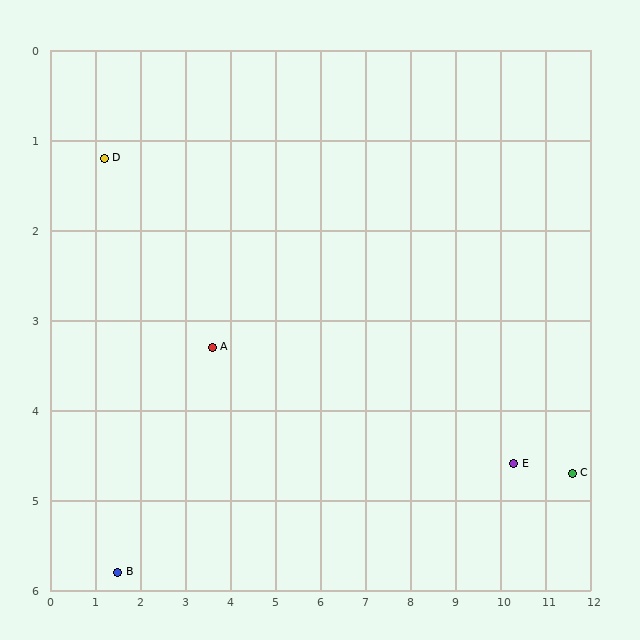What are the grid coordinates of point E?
Point E is at approximately (10.3, 4.6).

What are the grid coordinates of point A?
Point A is at approximately (3.6, 3.3).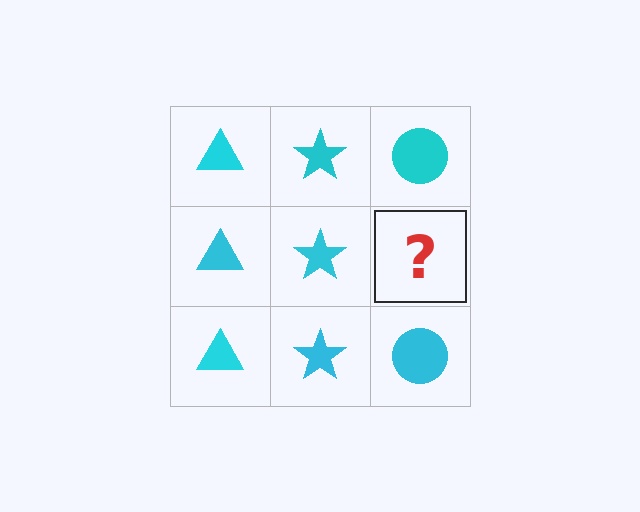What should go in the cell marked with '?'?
The missing cell should contain a cyan circle.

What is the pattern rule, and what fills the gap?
The rule is that each column has a consistent shape. The gap should be filled with a cyan circle.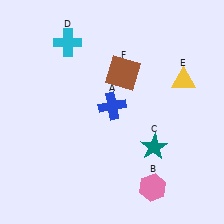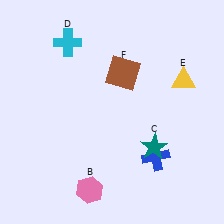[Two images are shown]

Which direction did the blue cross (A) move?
The blue cross (A) moved down.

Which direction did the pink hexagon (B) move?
The pink hexagon (B) moved left.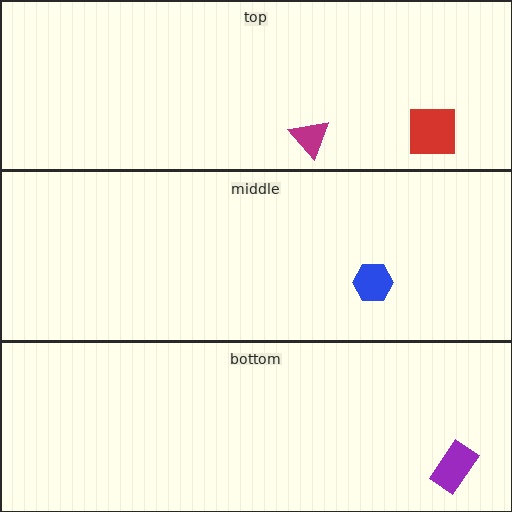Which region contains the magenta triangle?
The top region.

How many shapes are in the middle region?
1.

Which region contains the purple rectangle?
The bottom region.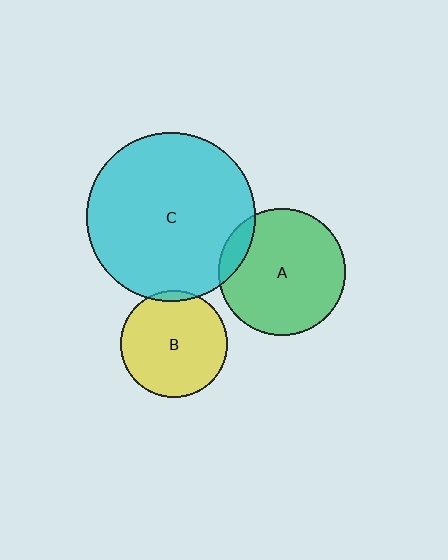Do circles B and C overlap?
Yes.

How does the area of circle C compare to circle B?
Approximately 2.5 times.